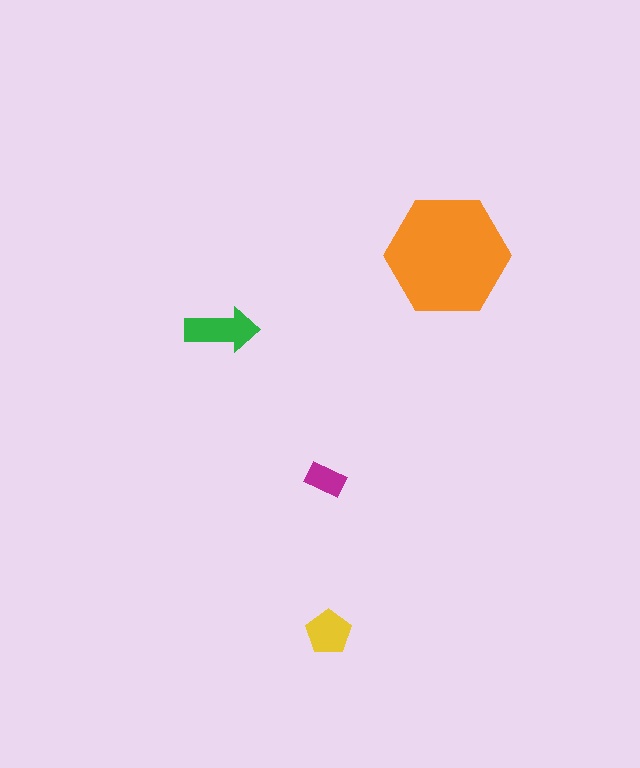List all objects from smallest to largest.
The magenta rectangle, the yellow pentagon, the green arrow, the orange hexagon.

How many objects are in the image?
There are 4 objects in the image.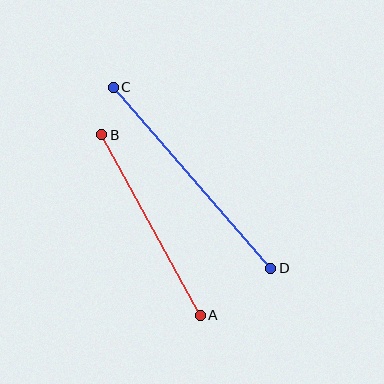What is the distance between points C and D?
The distance is approximately 240 pixels.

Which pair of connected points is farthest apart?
Points C and D are farthest apart.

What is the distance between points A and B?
The distance is approximately 206 pixels.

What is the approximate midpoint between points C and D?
The midpoint is at approximately (192, 178) pixels.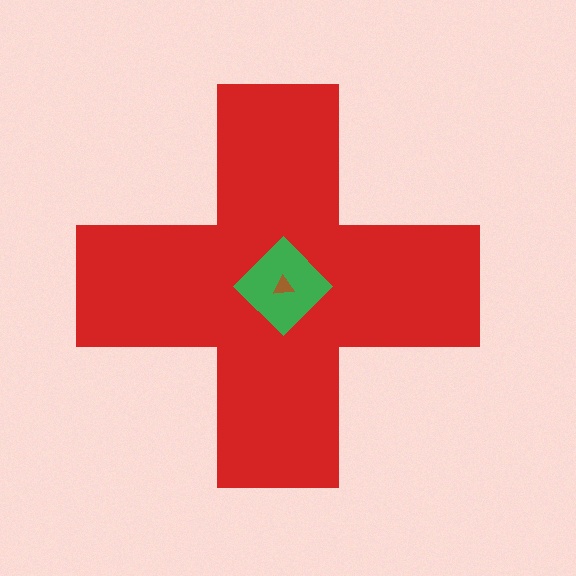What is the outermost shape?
The red cross.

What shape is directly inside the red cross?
The green diamond.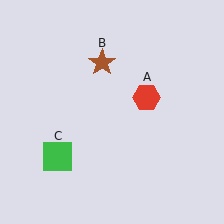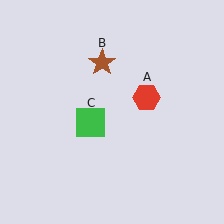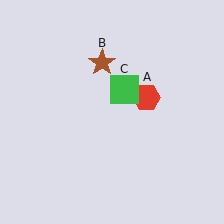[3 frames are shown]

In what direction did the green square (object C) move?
The green square (object C) moved up and to the right.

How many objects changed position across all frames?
1 object changed position: green square (object C).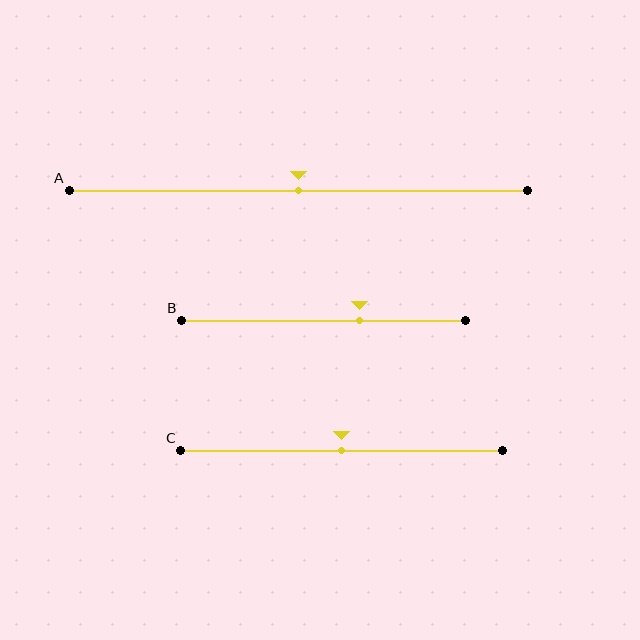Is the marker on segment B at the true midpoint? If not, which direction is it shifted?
No, the marker on segment B is shifted to the right by about 13% of the segment length.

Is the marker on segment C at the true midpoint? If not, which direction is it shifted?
Yes, the marker on segment C is at the true midpoint.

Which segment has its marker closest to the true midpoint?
Segment A has its marker closest to the true midpoint.